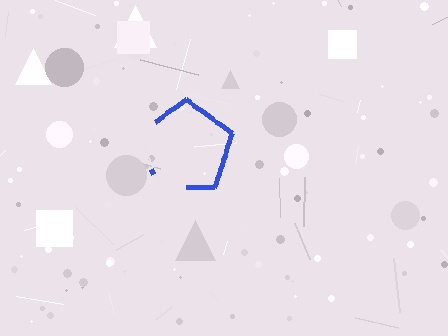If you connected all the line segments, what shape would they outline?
They would outline a pentagon.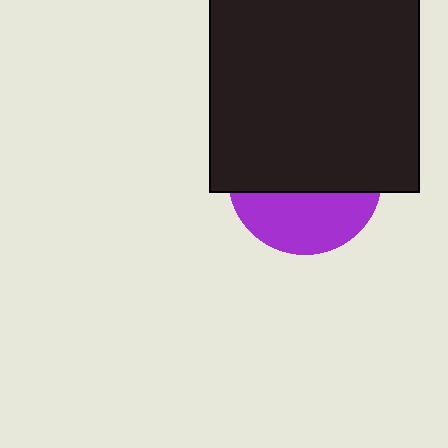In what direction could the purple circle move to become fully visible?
The purple circle could move down. That would shift it out from behind the black square entirely.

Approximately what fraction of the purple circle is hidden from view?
Roughly 63% of the purple circle is hidden behind the black square.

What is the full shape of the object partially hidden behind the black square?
The partially hidden object is a purple circle.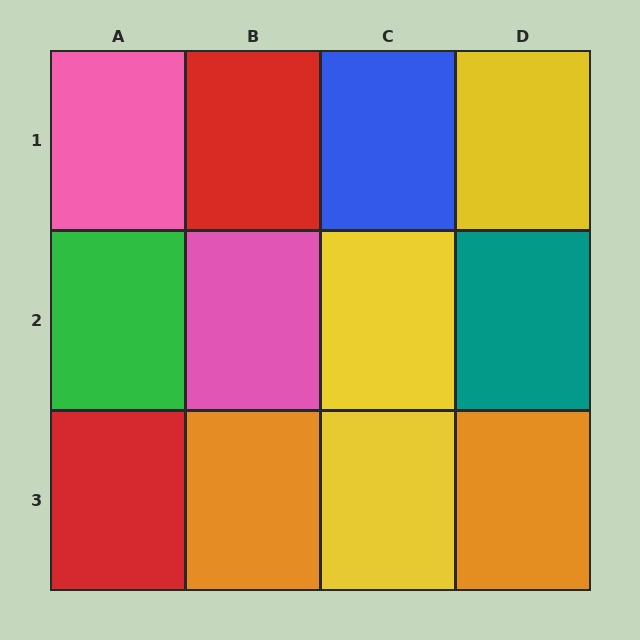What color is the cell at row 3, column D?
Orange.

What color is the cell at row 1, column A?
Pink.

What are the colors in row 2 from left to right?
Green, pink, yellow, teal.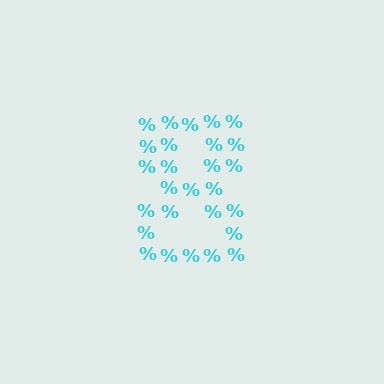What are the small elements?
The small elements are percent signs.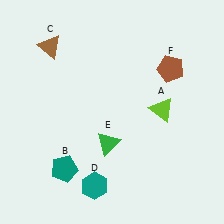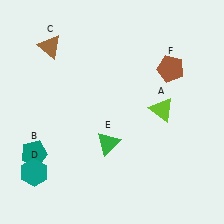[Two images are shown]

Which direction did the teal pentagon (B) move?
The teal pentagon (B) moved left.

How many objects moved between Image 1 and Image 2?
2 objects moved between the two images.